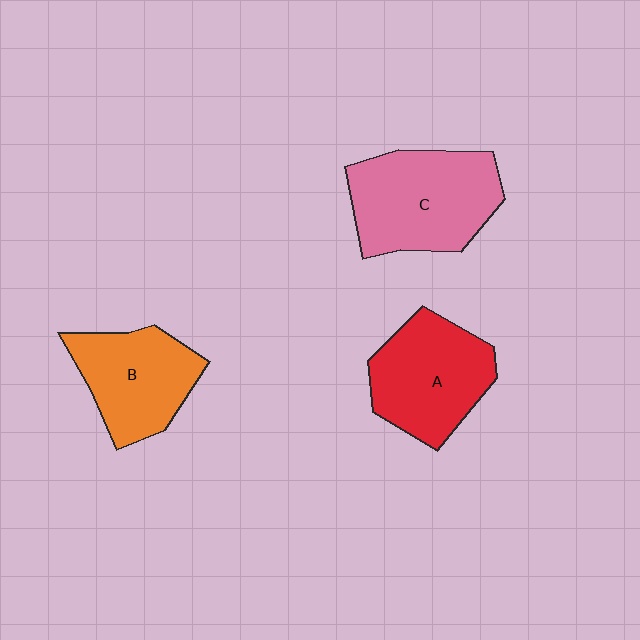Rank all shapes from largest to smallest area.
From largest to smallest: C (pink), A (red), B (orange).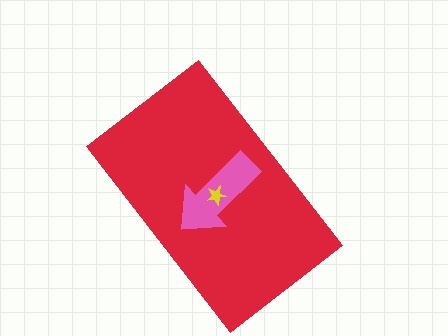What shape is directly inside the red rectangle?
The pink arrow.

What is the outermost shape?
The red rectangle.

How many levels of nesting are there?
3.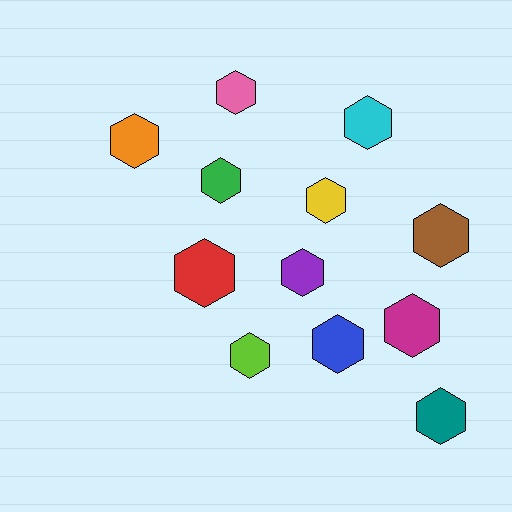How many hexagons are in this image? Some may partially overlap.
There are 12 hexagons.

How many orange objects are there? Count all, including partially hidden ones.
There is 1 orange object.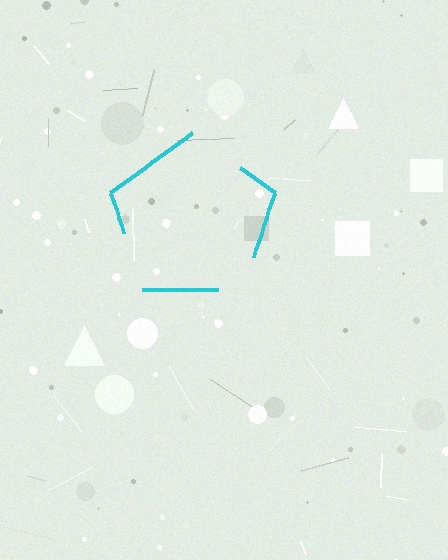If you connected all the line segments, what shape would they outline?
They would outline a pentagon.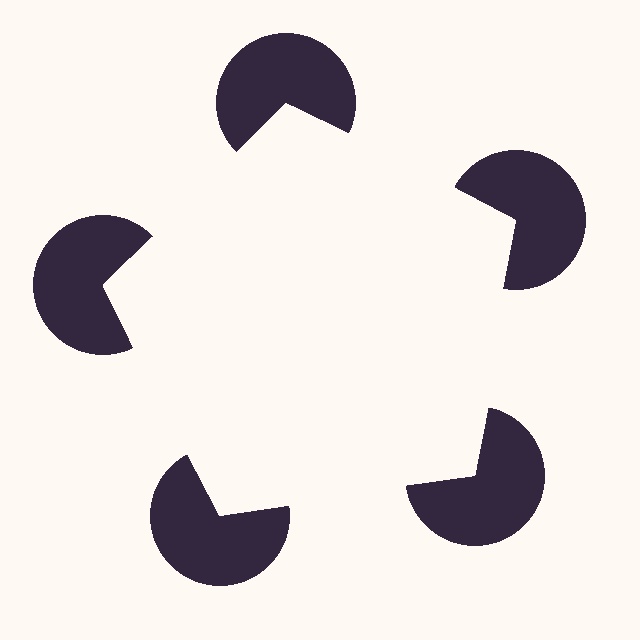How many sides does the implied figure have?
5 sides.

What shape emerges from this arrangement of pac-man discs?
An illusory pentagon — its edges are inferred from the aligned wedge cuts in the pac-man discs, not physically drawn.